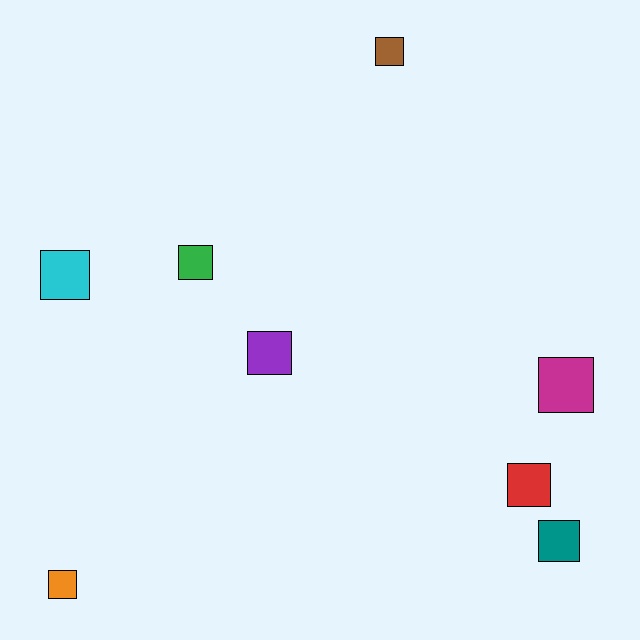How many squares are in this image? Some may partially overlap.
There are 8 squares.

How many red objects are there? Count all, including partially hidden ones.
There is 1 red object.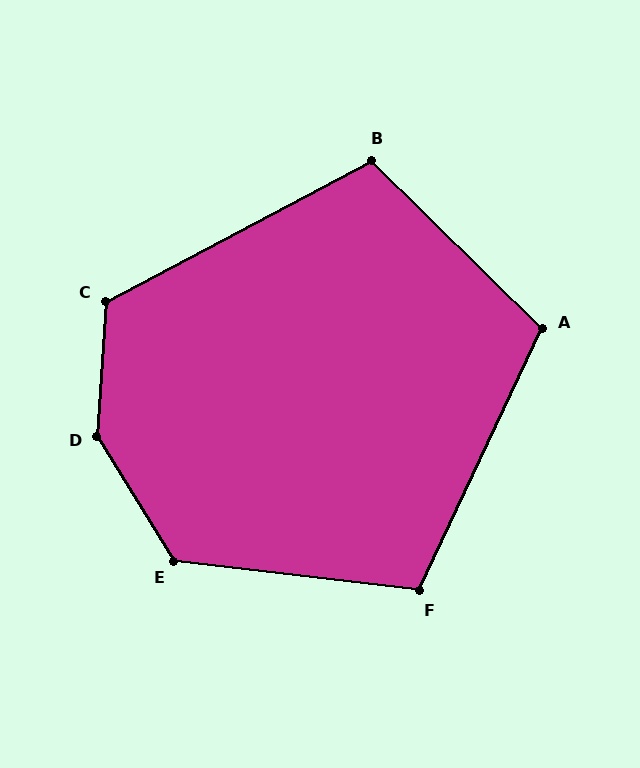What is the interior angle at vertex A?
Approximately 109 degrees (obtuse).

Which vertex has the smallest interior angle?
B, at approximately 108 degrees.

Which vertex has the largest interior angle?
D, at approximately 144 degrees.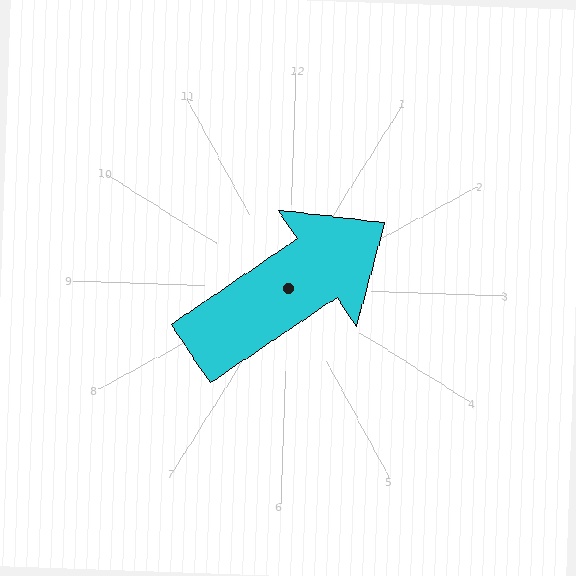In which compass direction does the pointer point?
Northeast.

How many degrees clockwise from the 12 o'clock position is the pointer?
Approximately 54 degrees.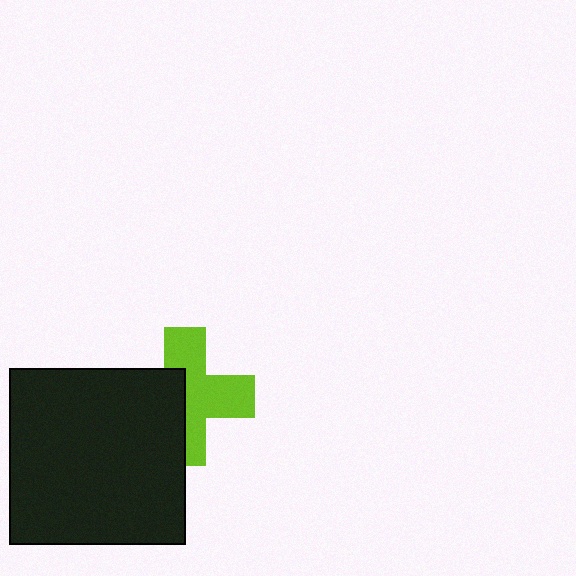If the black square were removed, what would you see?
You would see the complete lime cross.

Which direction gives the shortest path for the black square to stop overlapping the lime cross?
Moving left gives the shortest separation.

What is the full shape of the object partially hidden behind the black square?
The partially hidden object is a lime cross.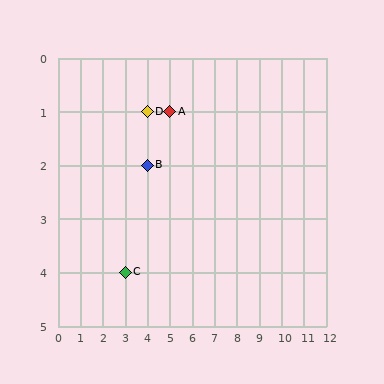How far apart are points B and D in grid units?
Points B and D are 1 row apart.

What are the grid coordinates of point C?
Point C is at grid coordinates (3, 4).